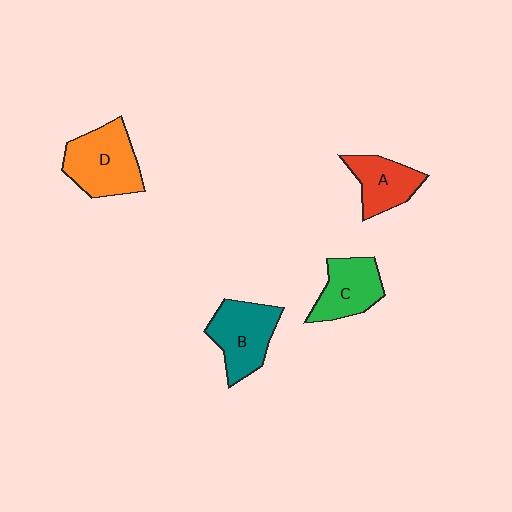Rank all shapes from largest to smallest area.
From largest to smallest: D (orange), B (teal), C (green), A (red).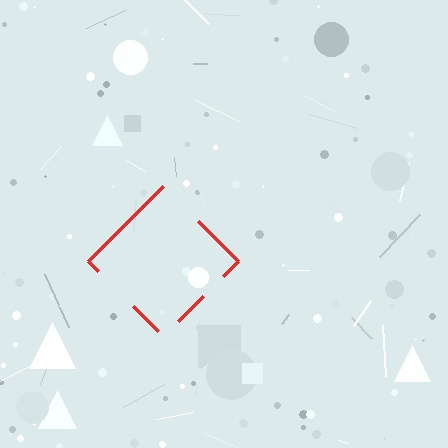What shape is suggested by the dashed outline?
The dashed outline suggests a diamond.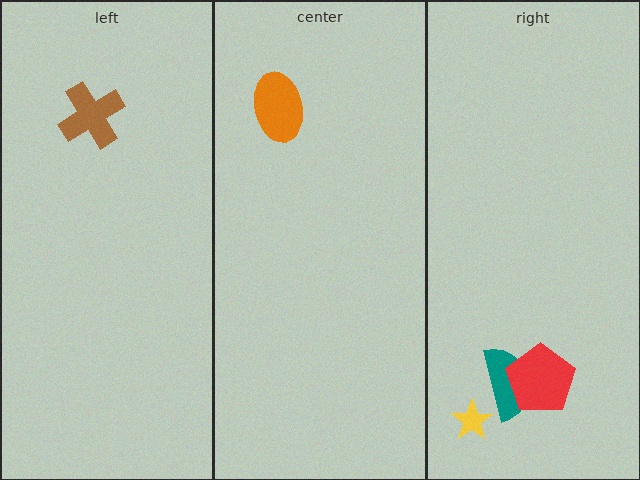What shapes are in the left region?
The brown cross.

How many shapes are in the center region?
1.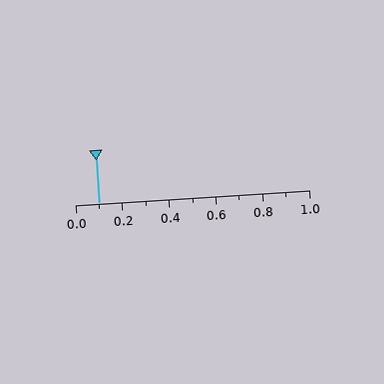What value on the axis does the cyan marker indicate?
The marker indicates approximately 0.1.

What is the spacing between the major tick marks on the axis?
The major ticks are spaced 0.2 apart.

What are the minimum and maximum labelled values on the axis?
The axis runs from 0.0 to 1.0.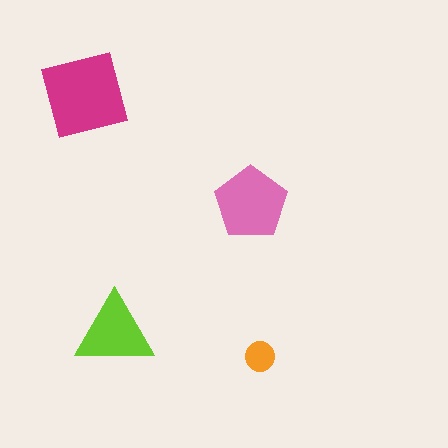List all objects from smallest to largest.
The orange circle, the lime triangle, the pink pentagon, the magenta square.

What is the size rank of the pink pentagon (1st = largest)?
2nd.